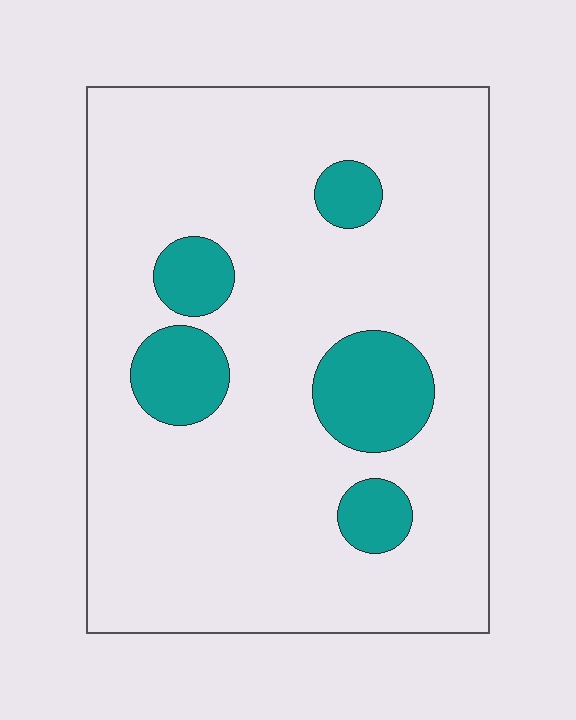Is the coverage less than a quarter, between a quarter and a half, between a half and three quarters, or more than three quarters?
Less than a quarter.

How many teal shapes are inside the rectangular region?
5.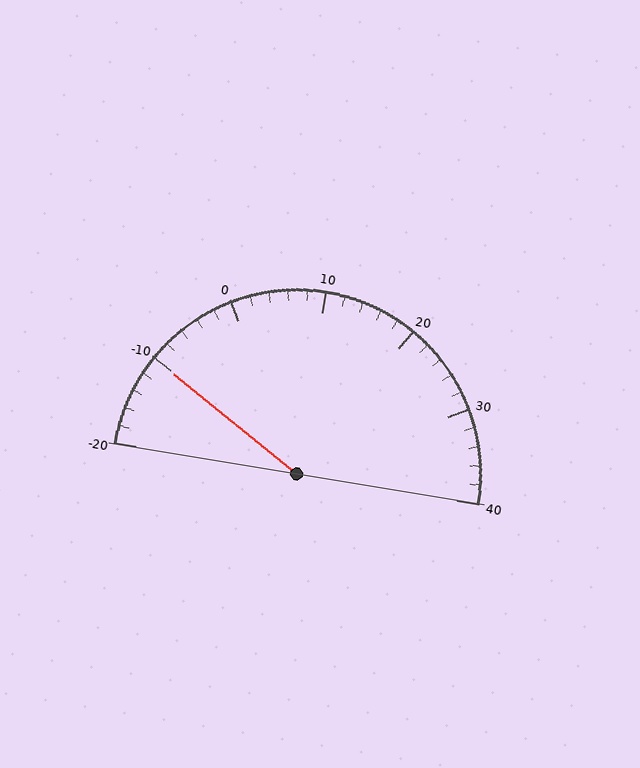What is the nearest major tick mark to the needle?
The nearest major tick mark is -10.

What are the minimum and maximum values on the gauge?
The gauge ranges from -20 to 40.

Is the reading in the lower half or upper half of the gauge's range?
The reading is in the lower half of the range (-20 to 40).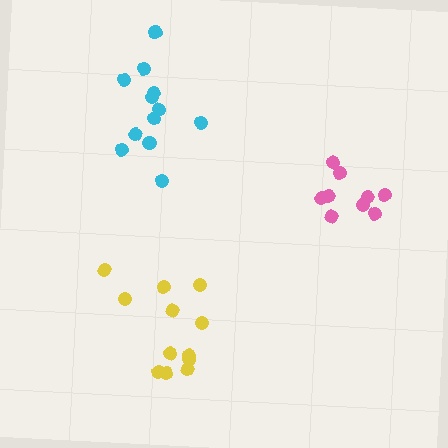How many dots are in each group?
Group 1: 12 dots, Group 2: 9 dots, Group 3: 12 dots (33 total).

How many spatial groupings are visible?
There are 3 spatial groupings.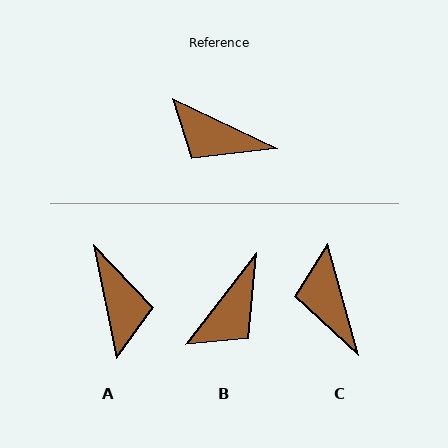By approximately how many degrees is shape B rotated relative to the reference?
Approximately 78 degrees counter-clockwise.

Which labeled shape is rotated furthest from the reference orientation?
A, about 126 degrees away.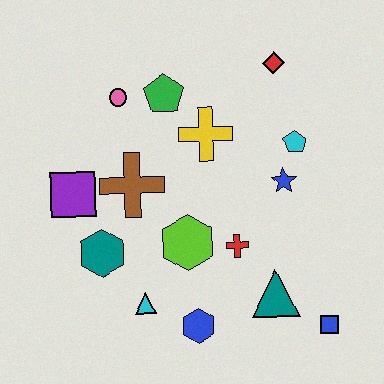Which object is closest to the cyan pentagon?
The blue star is closest to the cyan pentagon.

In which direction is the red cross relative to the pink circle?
The red cross is below the pink circle.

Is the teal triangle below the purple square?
Yes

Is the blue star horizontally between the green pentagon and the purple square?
No